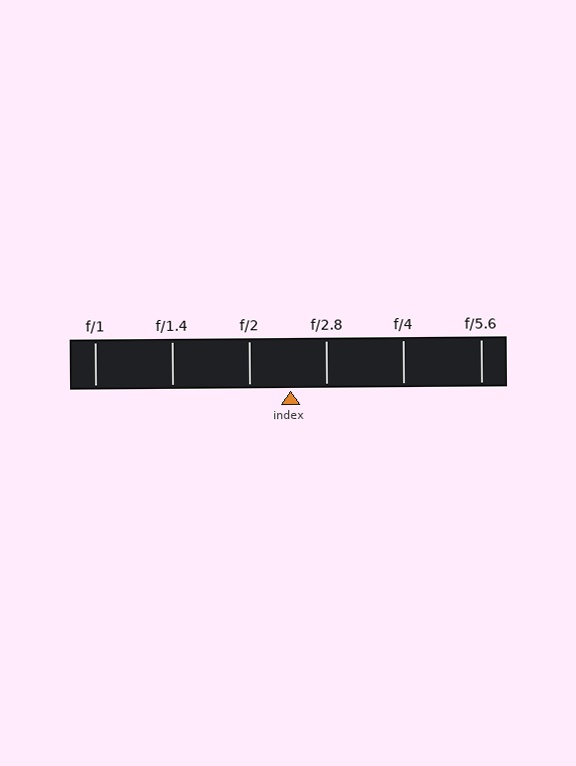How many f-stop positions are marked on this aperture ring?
There are 6 f-stop positions marked.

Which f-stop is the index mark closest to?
The index mark is closest to f/2.8.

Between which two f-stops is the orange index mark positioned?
The index mark is between f/2 and f/2.8.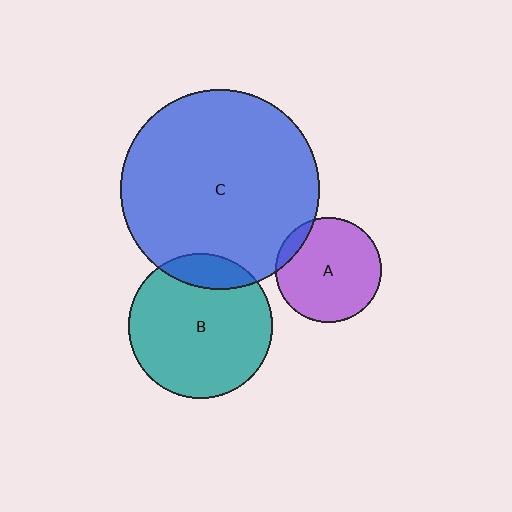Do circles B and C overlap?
Yes.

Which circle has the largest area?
Circle C (blue).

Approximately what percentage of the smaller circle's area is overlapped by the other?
Approximately 15%.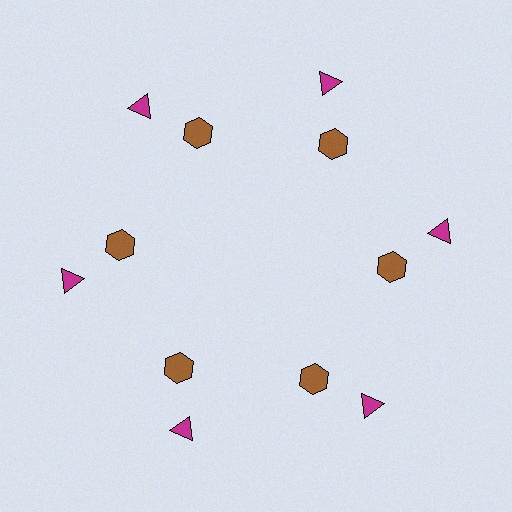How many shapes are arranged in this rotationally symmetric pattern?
There are 12 shapes, arranged in 6 groups of 2.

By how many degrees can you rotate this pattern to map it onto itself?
The pattern maps onto itself every 60 degrees of rotation.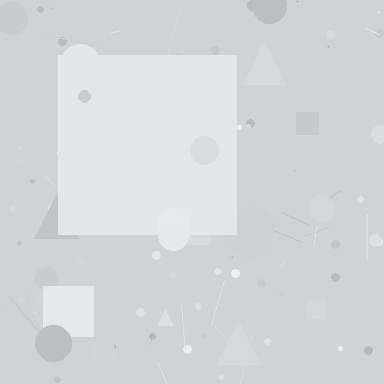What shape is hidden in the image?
A square is hidden in the image.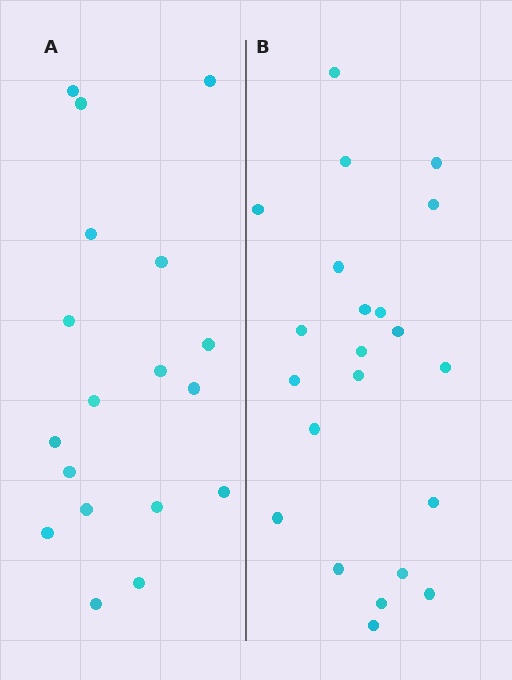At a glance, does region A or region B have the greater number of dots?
Region B (the right region) has more dots.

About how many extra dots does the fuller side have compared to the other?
Region B has about 4 more dots than region A.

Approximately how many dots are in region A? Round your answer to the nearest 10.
About 20 dots. (The exact count is 18, which rounds to 20.)